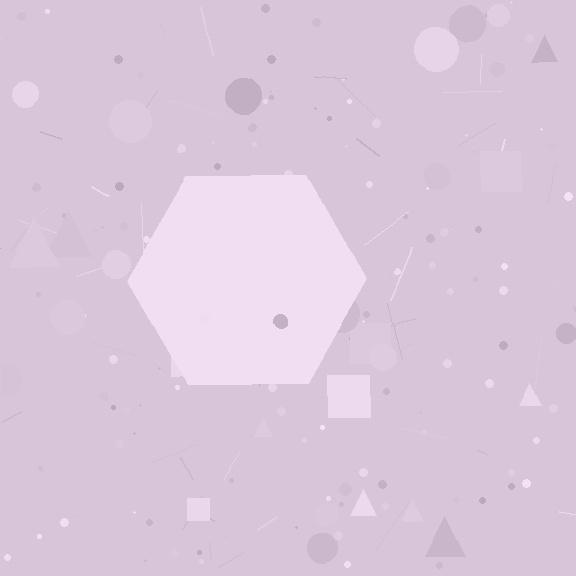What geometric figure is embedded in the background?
A hexagon is embedded in the background.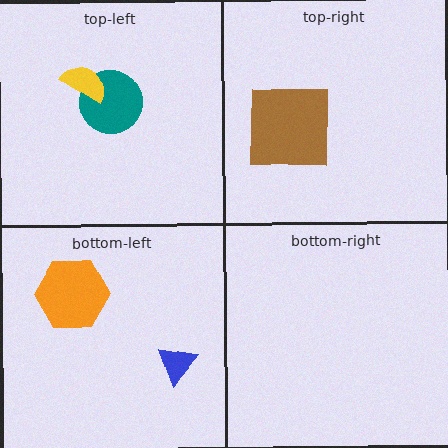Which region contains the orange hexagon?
The bottom-left region.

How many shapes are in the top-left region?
2.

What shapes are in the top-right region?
The brown square.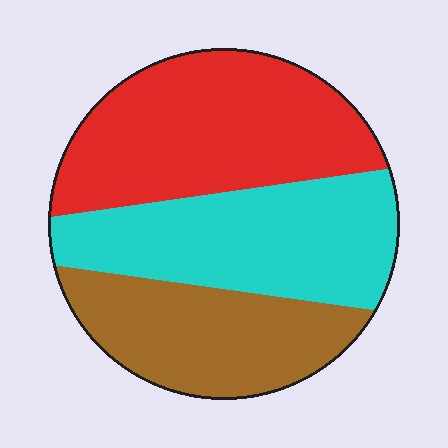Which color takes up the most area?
Red, at roughly 40%.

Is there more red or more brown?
Red.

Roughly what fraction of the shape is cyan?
Cyan covers around 35% of the shape.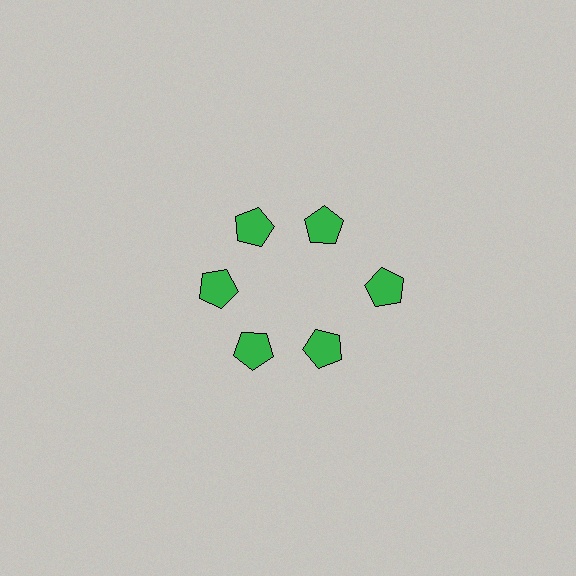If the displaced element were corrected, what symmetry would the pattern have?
It would have 6-fold rotational symmetry — the pattern would map onto itself every 60 degrees.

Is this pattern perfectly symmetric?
No. The 6 green pentagons are arranged in a ring, but one element near the 3 o'clock position is pushed outward from the center, breaking the 6-fold rotational symmetry.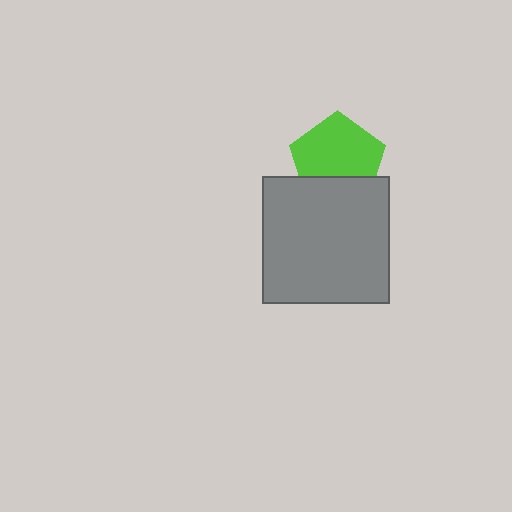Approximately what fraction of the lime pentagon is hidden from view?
Roughly 31% of the lime pentagon is hidden behind the gray square.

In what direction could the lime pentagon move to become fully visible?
The lime pentagon could move up. That would shift it out from behind the gray square entirely.